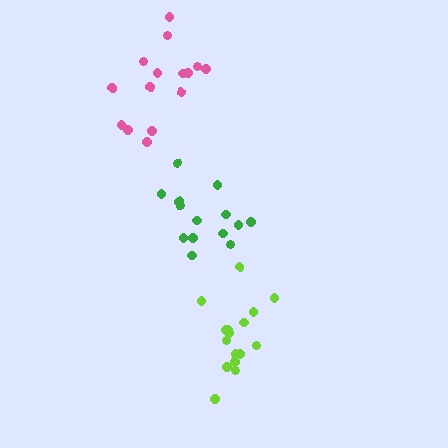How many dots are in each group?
Group 1: 14 dots, Group 2: 15 dots, Group 3: 16 dots (45 total).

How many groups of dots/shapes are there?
There are 3 groups.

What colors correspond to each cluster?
The clusters are colored: green, pink, lime.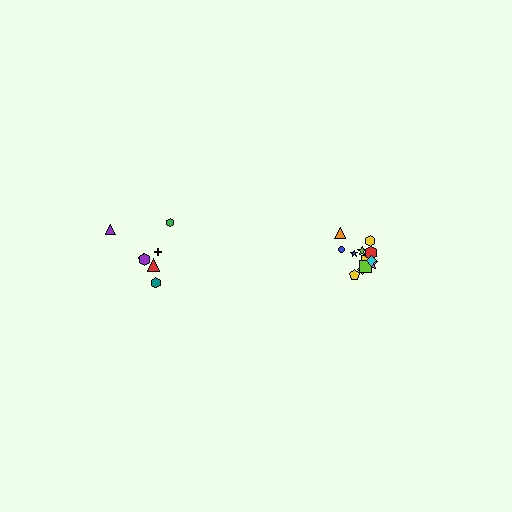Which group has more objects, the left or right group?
The right group.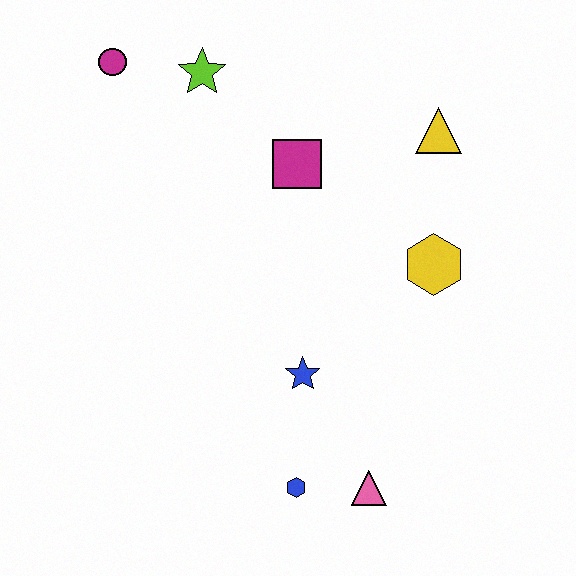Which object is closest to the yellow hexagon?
The yellow triangle is closest to the yellow hexagon.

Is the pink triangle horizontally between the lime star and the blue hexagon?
No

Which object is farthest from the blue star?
The magenta circle is farthest from the blue star.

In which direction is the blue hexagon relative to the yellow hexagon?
The blue hexagon is below the yellow hexagon.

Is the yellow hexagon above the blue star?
Yes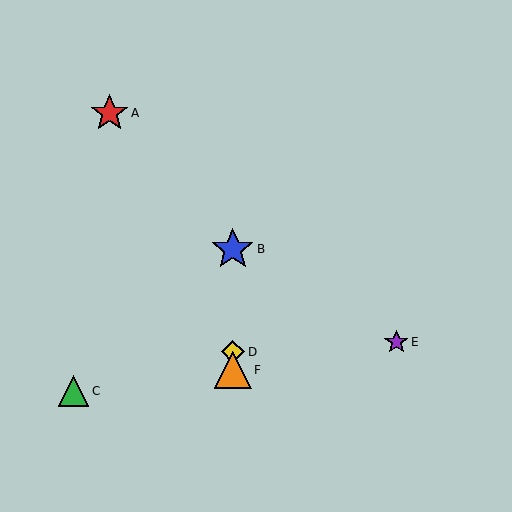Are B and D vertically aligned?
Yes, both are at x≈233.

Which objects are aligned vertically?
Objects B, D, F are aligned vertically.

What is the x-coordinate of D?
Object D is at x≈233.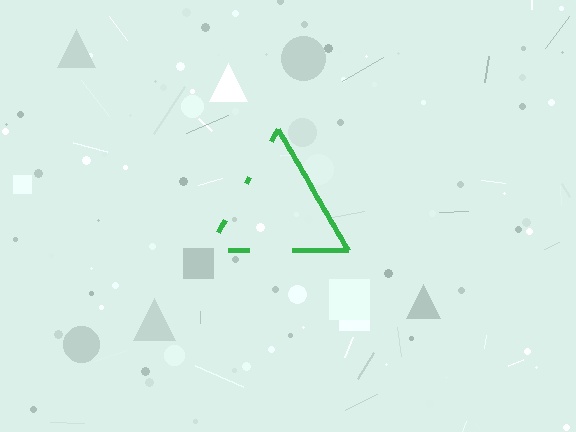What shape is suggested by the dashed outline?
The dashed outline suggests a triangle.